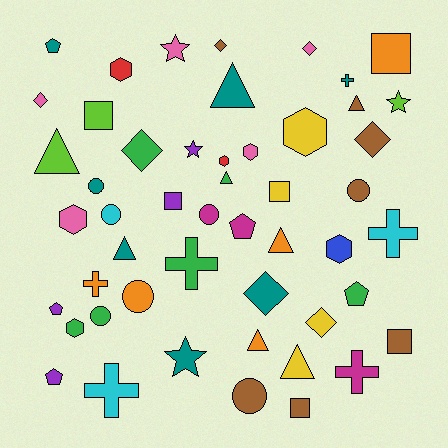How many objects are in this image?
There are 50 objects.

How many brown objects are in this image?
There are 7 brown objects.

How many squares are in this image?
There are 6 squares.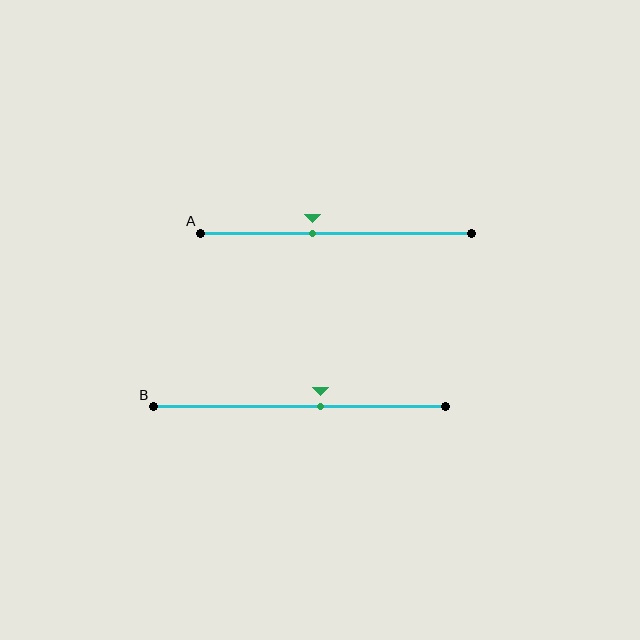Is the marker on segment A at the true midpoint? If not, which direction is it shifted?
No, the marker on segment A is shifted to the left by about 9% of the segment length.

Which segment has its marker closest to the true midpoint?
Segment B has its marker closest to the true midpoint.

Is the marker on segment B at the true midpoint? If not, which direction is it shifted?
No, the marker on segment B is shifted to the right by about 7% of the segment length.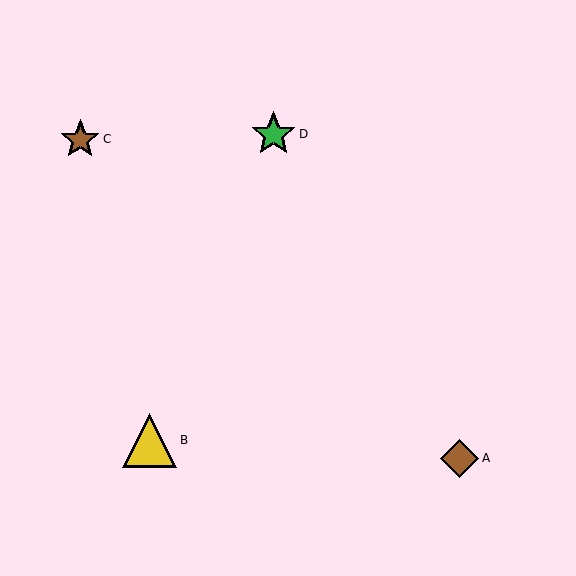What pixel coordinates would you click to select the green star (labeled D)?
Click at (273, 134) to select the green star D.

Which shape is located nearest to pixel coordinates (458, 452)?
The brown diamond (labeled A) at (460, 458) is nearest to that location.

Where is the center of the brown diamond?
The center of the brown diamond is at (460, 458).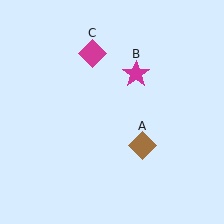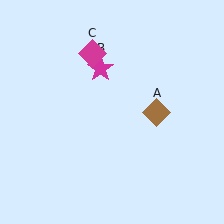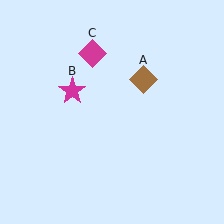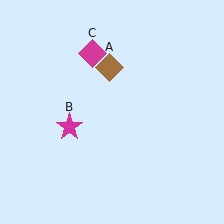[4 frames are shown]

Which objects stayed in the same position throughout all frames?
Magenta diamond (object C) remained stationary.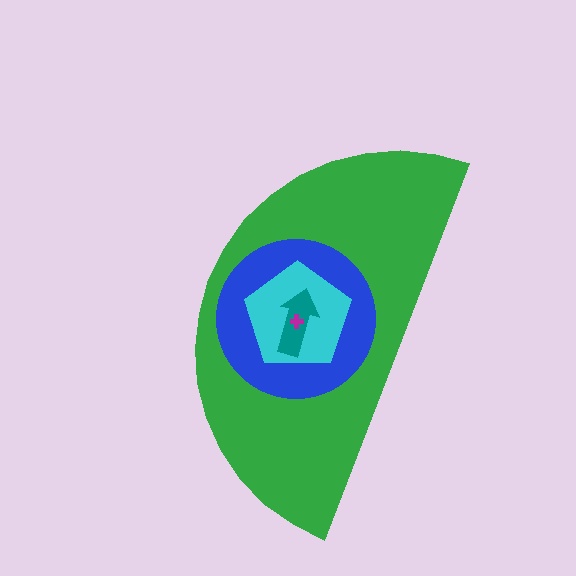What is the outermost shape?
The green semicircle.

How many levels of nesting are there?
5.